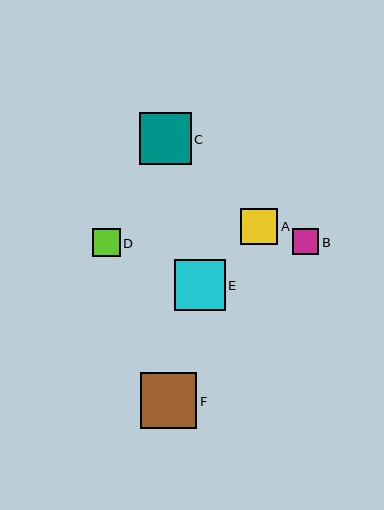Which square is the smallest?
Square B is the smallest with a size of approximately 26 pixels.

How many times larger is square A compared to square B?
Square A is approximately 1.4 times the size of square B.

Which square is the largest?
Square F is the largest with a size of approximately 56 pixels.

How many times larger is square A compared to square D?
Square A is approximately 1.3 times the size of square D.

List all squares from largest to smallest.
From largest to smallest: F, C, E, A, D, B.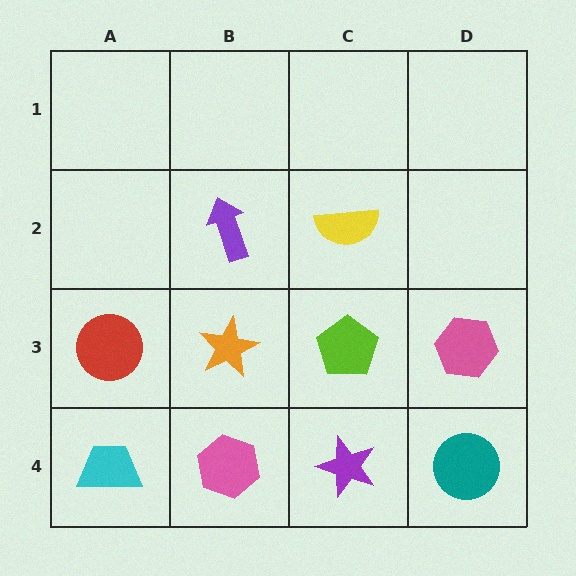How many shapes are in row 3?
4 shapes.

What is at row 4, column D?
A teal circle.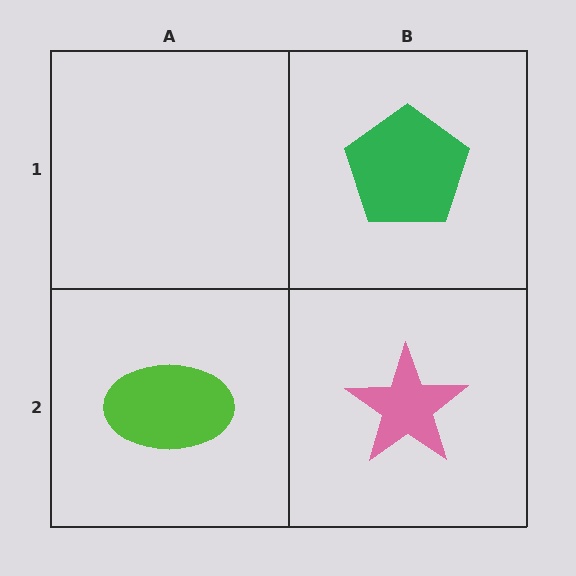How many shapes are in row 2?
2 shapes.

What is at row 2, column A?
A lime ellipse.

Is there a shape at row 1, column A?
No, that cell is empty.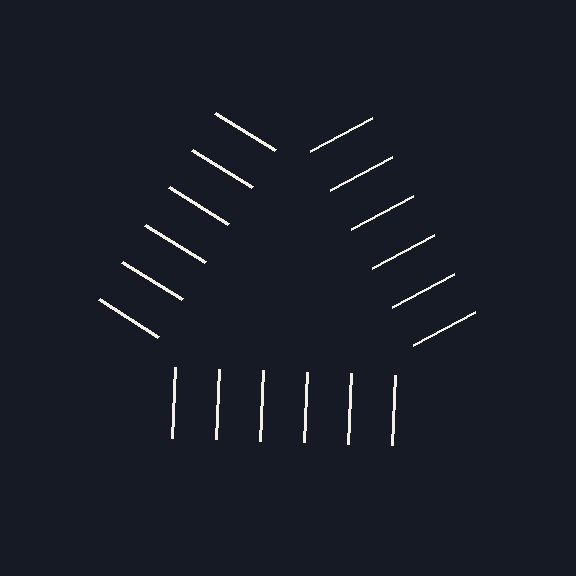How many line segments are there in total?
18 — 6 along each of the 3 edges.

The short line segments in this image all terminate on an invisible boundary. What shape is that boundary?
An illusory triangle — the line segments terminate on its edges but no continuous stroke is drawn.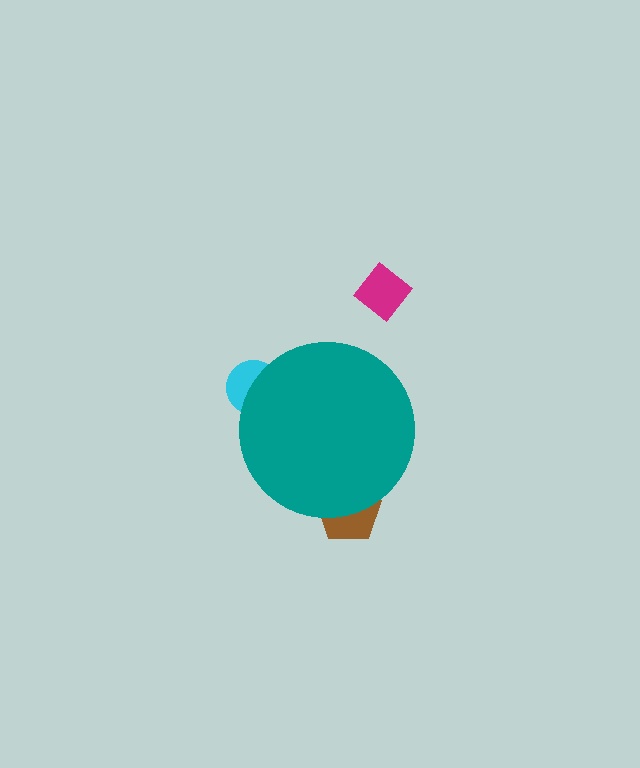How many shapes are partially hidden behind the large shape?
2 shapes are partially hidden.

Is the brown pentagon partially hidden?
Yes, the brown pentagon is partially hidden behind the teal circle.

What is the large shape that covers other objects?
A teal circle.